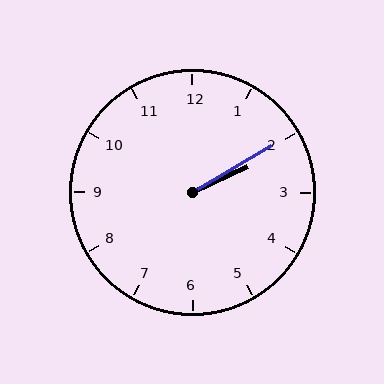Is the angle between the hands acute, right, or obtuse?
It is acute.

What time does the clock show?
2:10.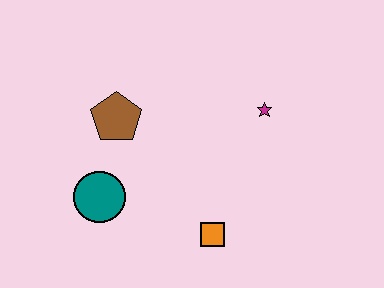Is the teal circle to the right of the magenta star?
No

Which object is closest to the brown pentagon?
The teal circle is closest to the brown pentagon.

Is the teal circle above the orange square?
Yes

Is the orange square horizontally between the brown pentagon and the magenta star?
Yes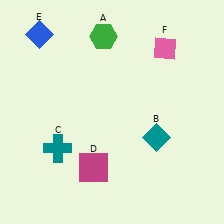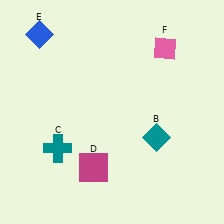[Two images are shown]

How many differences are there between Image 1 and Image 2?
There is 1 difference between the two images.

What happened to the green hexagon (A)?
The green hexagon (A) was removed in Image 2. It was in the top-left area of Image 1.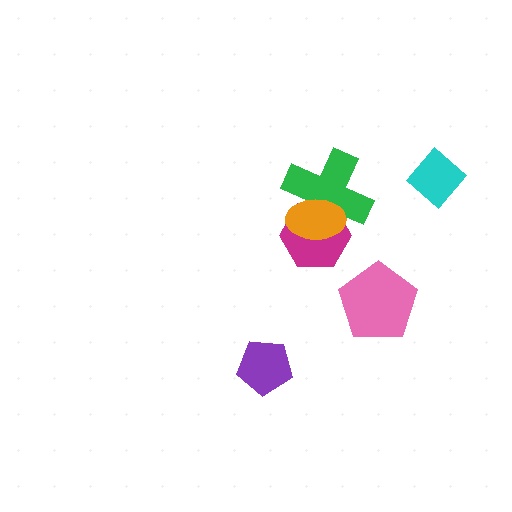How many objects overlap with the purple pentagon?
0 objects overlap with the purple pentagon.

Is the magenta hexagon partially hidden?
Yes, it is partially covered by another shape.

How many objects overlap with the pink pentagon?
0 objects overlap with the pink pentagon.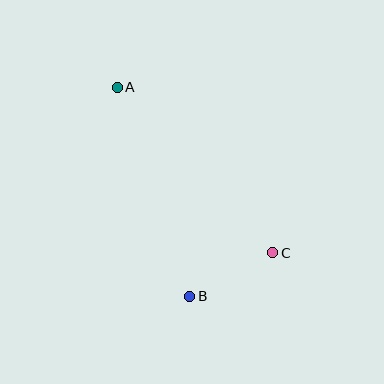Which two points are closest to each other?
Points B and C are closest to each other.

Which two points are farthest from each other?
Points A and C are farthest from each other.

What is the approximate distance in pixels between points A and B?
The distance between A and B is approximately 221 pixels.